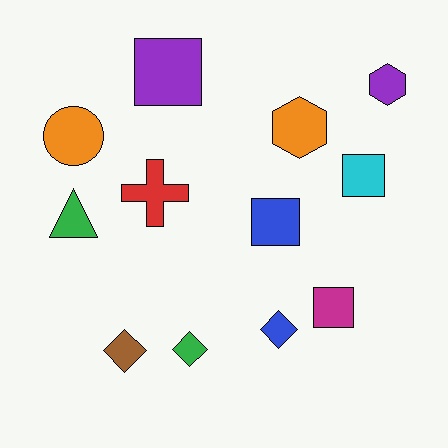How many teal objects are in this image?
There are no teal objects.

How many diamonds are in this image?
There are 3 diamonds.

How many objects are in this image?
There are 12 objects.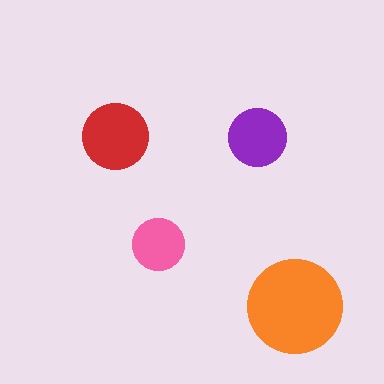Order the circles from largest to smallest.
the orange one, the red one, the purple one, the pink one.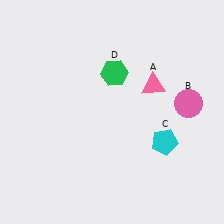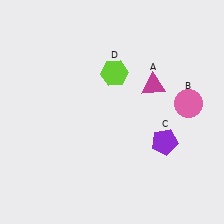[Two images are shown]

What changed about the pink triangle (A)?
In Image 1, A is pink. In Image 2, it changed to magenta.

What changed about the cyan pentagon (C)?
In Image 1, C is cyan. In Image 2, it changed to purple.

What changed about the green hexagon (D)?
In Image 1, D is green. In Image 2, it changed to lime.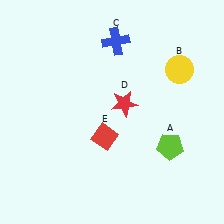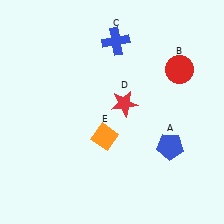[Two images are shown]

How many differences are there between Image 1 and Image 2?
There are 3 differences between the two images.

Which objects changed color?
A changed from lime to blue. B changed from yellow to red. E changed from red to orange.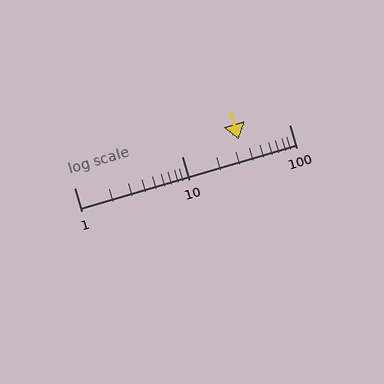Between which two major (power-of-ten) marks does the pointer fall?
The pointer is between 10 and 100.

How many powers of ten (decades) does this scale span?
The scale spans 2 decades, from 1 to 100.